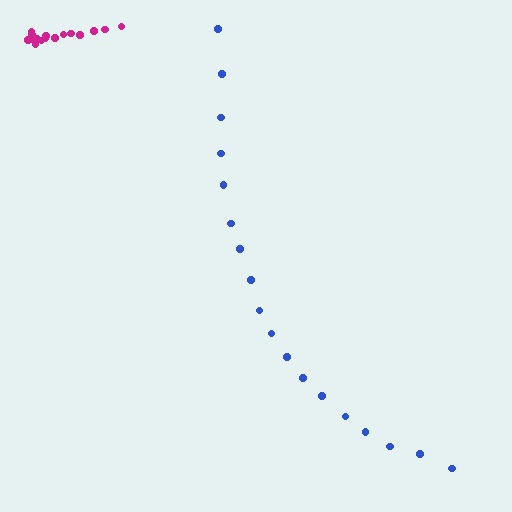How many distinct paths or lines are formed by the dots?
There are 2 distinct paths.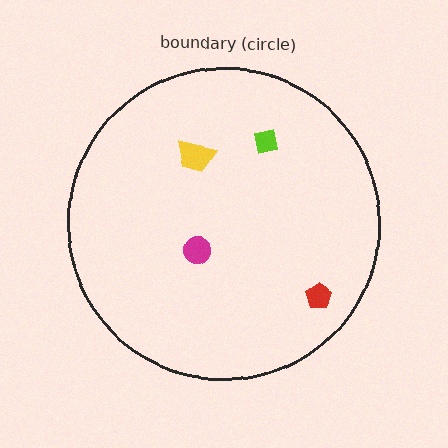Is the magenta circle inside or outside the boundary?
Inside.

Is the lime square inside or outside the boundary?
Inside.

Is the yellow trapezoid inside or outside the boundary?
Inside.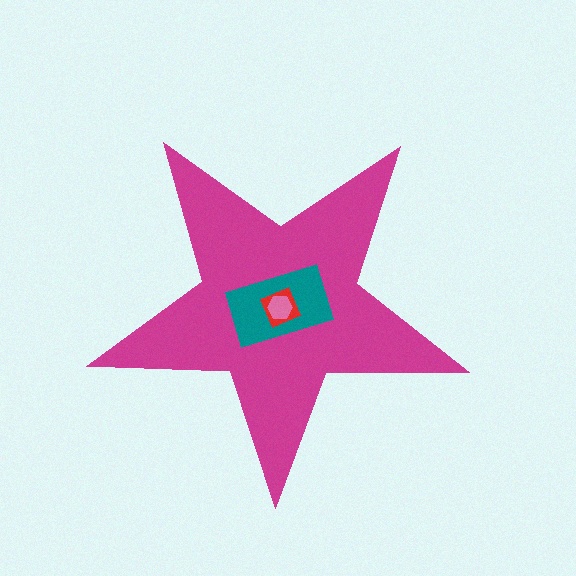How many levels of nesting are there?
4.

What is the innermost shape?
The pink hexagon.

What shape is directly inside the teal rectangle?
The red square.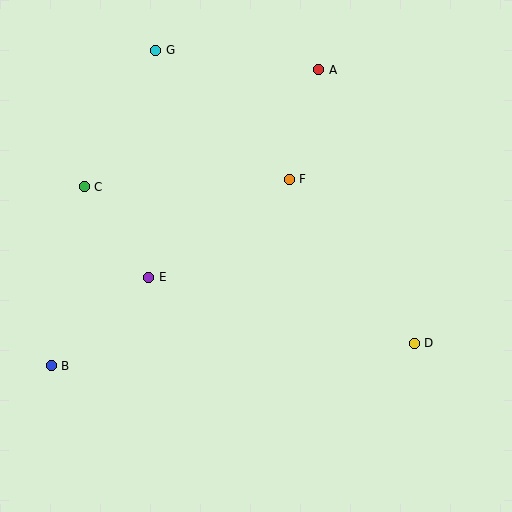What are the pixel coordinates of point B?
Point B is at (51, 366).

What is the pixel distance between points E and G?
The distance between E and G is 227 pixels.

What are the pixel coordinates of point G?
Point G is at (156, 50).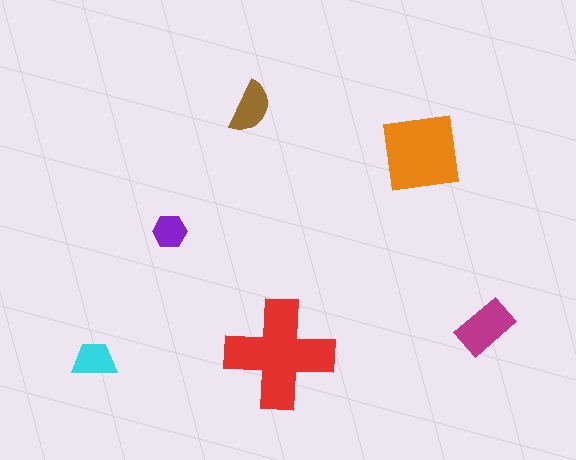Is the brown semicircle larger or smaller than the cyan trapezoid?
Larger.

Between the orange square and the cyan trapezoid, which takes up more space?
The orange square.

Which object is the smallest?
The purple hexagon.